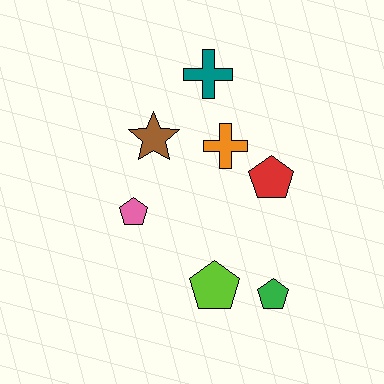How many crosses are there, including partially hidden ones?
There are 2 crosses.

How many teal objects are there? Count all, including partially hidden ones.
There is 1 teal object.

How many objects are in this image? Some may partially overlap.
There are 7 objects.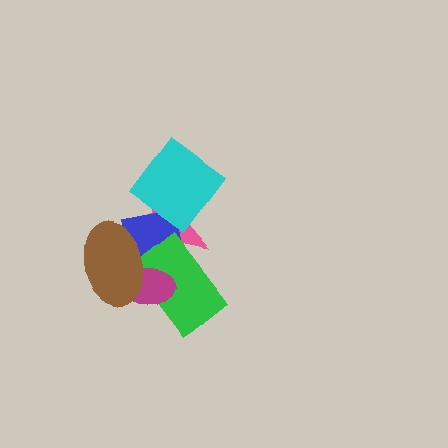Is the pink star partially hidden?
Yes, it is partially covered by another shape.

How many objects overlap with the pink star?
5 objects overlap with the pink star.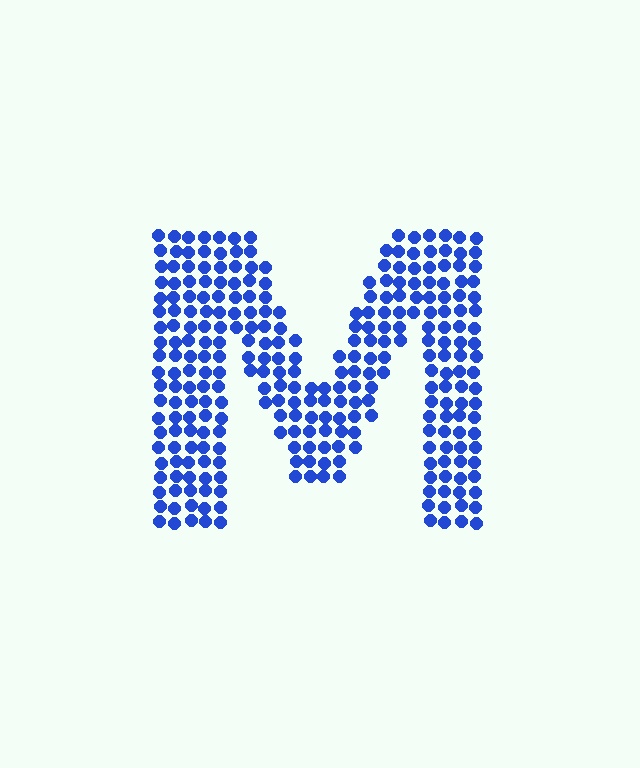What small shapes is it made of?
It is made of small circles.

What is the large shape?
The large shape is the letter M.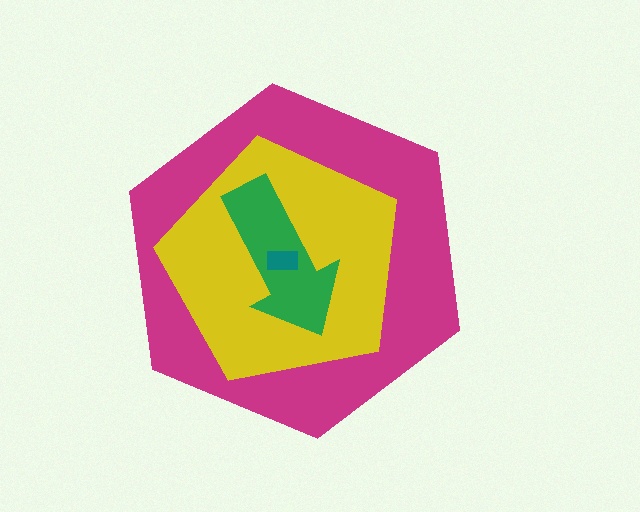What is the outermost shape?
The magenta hexagon.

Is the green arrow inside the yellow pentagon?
Yes.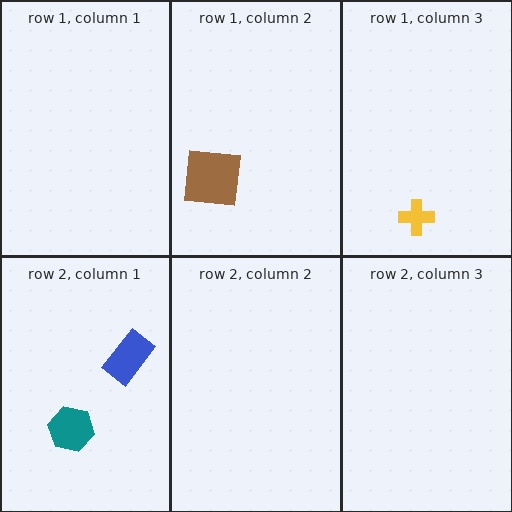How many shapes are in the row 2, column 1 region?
2.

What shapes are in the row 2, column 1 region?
The teal hexagon, the blue rectangle.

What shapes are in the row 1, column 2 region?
The brown square.